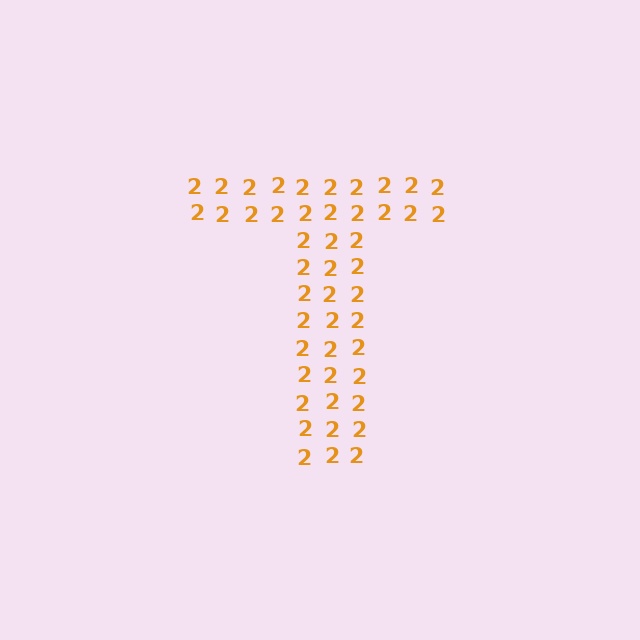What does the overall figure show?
The overall figure shows the letter T.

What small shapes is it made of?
It is made of small digit 2's.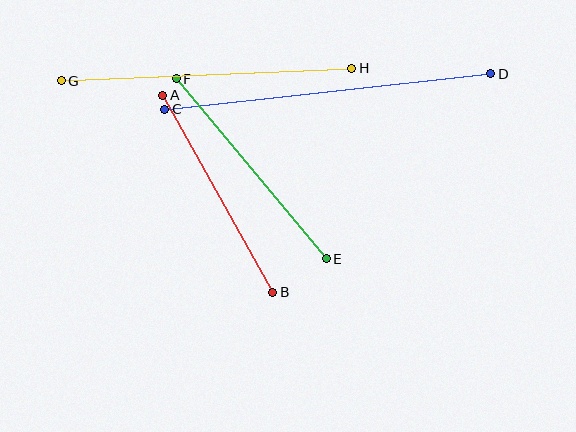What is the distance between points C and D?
The distance is approximately 327 pixels.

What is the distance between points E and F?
The distance is approximately 235 pixels.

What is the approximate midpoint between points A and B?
The midpoint is at approximately (218, 194) pixels.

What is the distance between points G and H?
The distance is approximately 290 pixels.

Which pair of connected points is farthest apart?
Points C and D are farthest apart.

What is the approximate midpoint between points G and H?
The midpoint is at approximately (206, 74) pixels.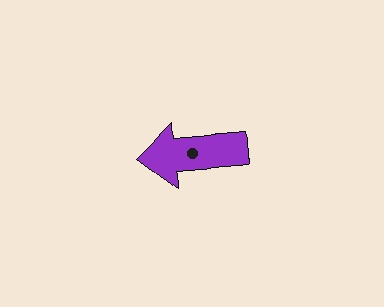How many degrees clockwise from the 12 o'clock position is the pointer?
Approximately 265 degrees.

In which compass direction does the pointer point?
West.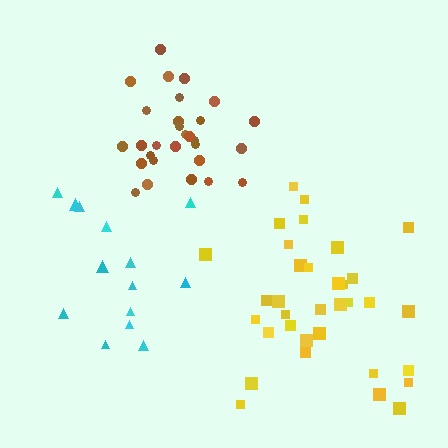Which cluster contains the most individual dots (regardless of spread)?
Yellow (34).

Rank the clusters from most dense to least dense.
brown, yellow, cyan.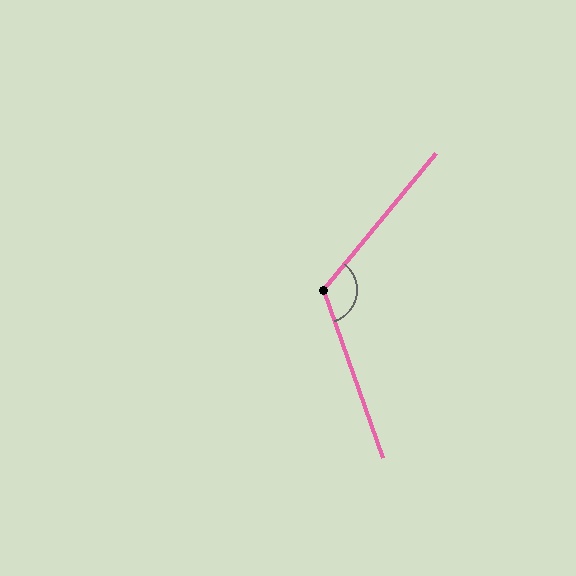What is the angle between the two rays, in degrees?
Approximately 121 degrees.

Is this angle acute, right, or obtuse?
It is obtuse.